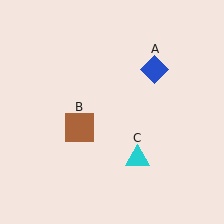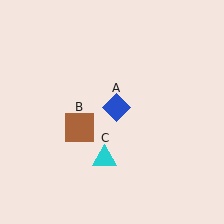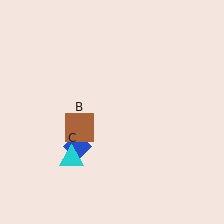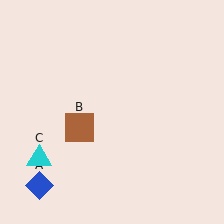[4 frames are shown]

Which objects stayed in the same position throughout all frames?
Brown square (object B) remained stationary.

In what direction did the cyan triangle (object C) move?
The cyan triangle (object C) moved left.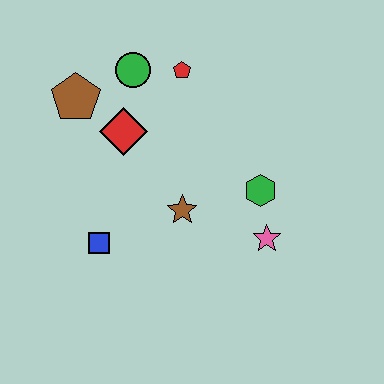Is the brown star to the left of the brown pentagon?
No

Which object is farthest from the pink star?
The brown pentagon is farthest from the pink star.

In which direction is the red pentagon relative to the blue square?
The red pentagon is above the blue square.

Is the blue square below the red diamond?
Yes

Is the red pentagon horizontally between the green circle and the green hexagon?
Yes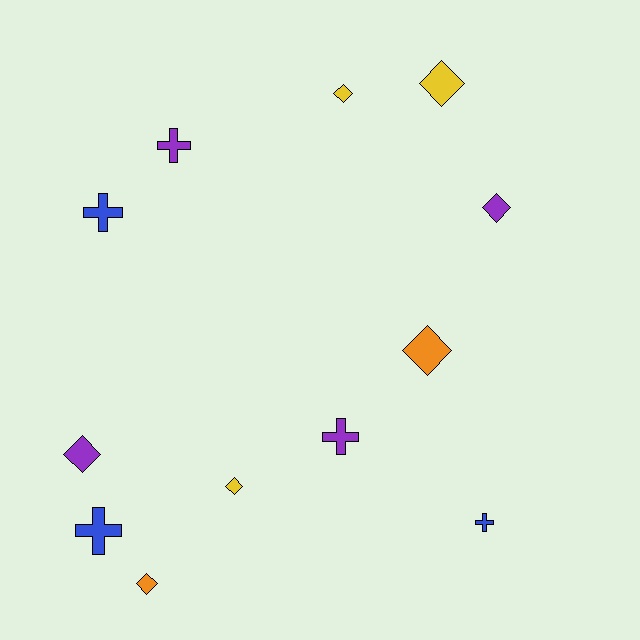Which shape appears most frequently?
Diamond, with 7 objects.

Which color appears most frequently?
Purple, with 4 objects.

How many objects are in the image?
There are 12 objects.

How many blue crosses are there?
There are 3 blue crosses.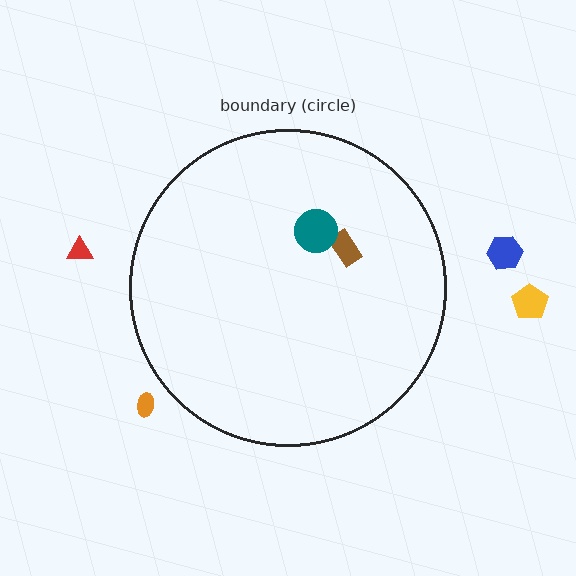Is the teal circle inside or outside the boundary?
Inside.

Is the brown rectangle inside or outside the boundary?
Inside.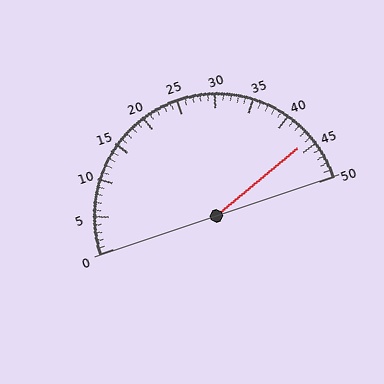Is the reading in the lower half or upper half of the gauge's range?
The reading is in the upper half of the range (0 to 50).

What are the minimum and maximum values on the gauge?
The gauge ranges from 0 to 50.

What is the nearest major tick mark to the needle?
The nearest major tick mark is 45.